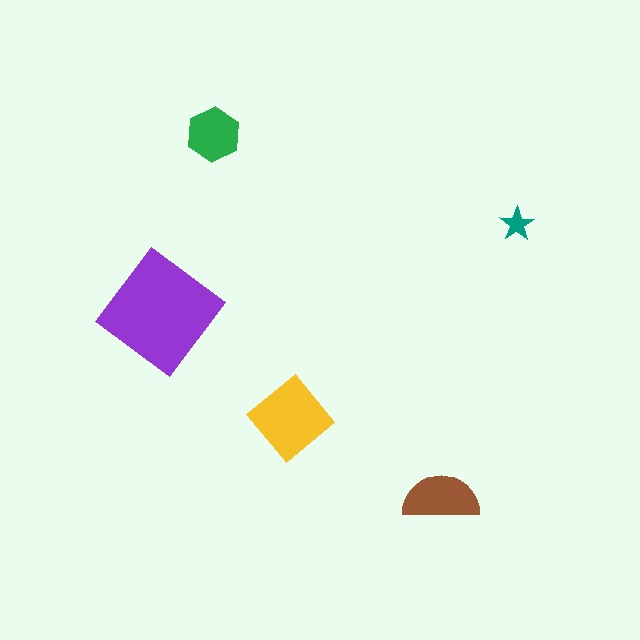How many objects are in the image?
There are 5 objects in the image.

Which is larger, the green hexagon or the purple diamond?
The purple diamond.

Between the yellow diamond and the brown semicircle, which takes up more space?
The yellow diamond.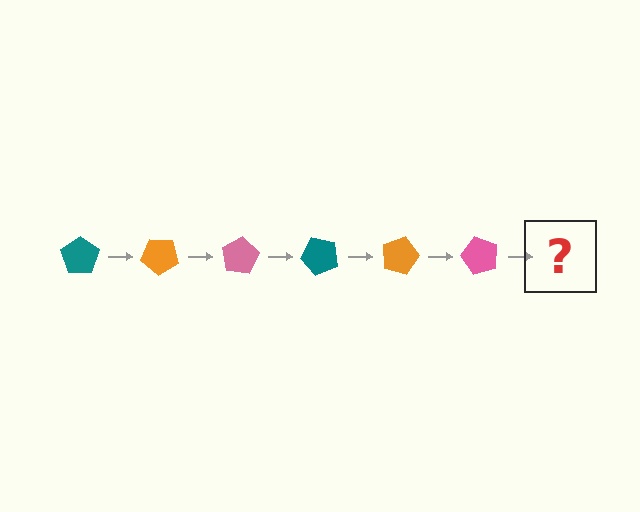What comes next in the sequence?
The next element should be a teal pentagon, rotated 240 degrees from the start.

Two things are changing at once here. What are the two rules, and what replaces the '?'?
The two rules are that it rotates 40 degrees each step and the color cycles through teal, orange, and pink. The '?' should be a teal pentagon, rotated 240 degrees from the start.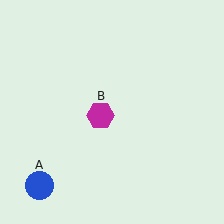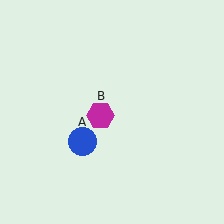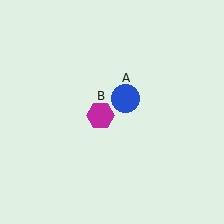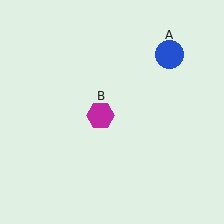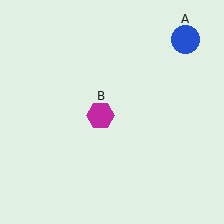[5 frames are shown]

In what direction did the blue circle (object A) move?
The blue circle (object A) moved up and to the right.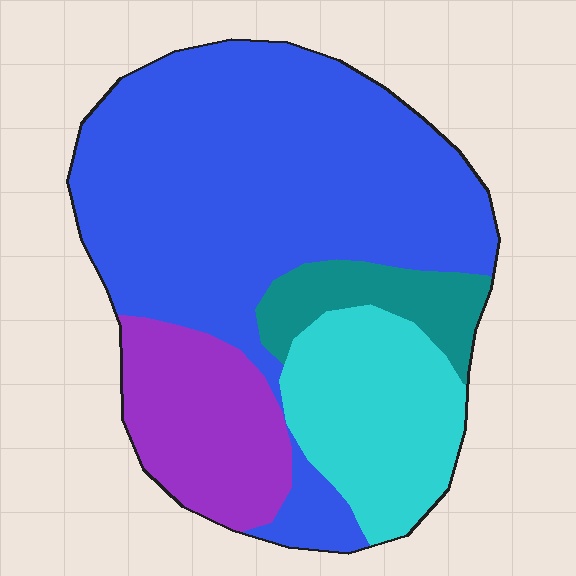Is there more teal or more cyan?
Cyan.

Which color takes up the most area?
Blue, at roughly 55%.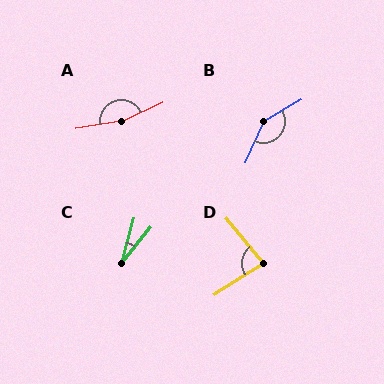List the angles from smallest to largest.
C (23°), D (83°), B (144°), A (164°).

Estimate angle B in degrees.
Approximately 144 degrees.